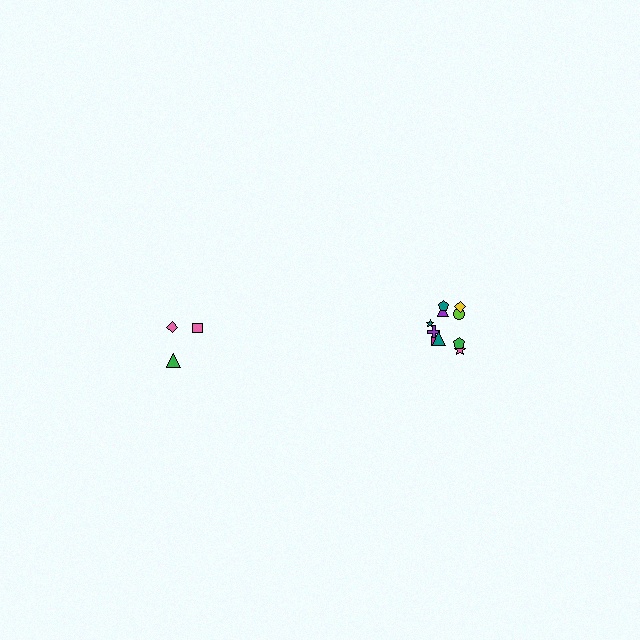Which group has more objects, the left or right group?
The right group.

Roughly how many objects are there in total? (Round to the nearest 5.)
Roughly 15 objects in total.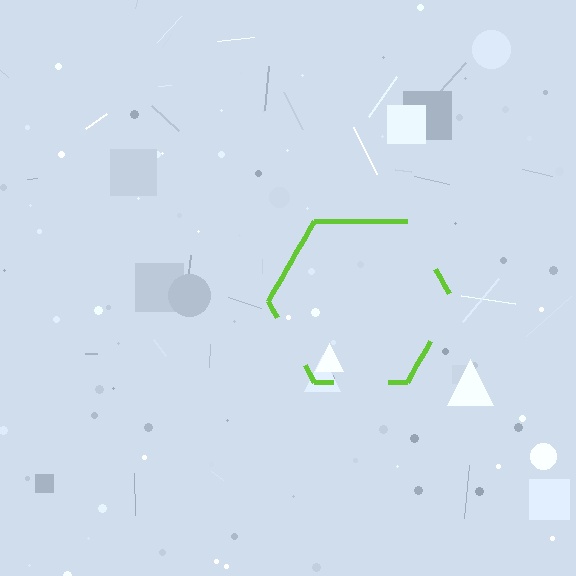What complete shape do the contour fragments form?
The contour fragments form a hexagon.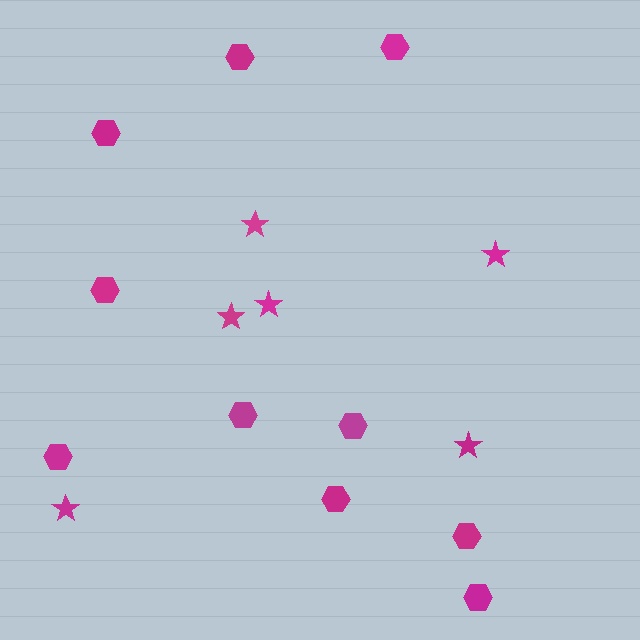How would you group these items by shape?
There are 2 groups: one group of hexagons (10) and one group of stars (6).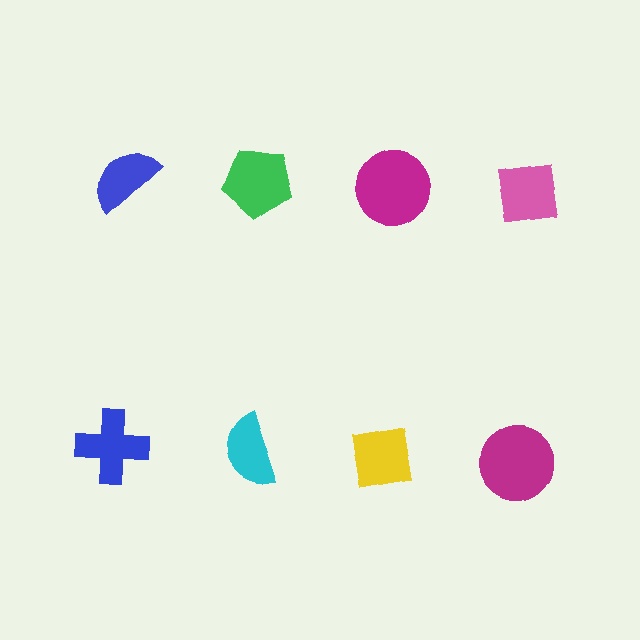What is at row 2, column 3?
A yellow square.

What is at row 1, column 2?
A green pentagon.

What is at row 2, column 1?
A blue cross.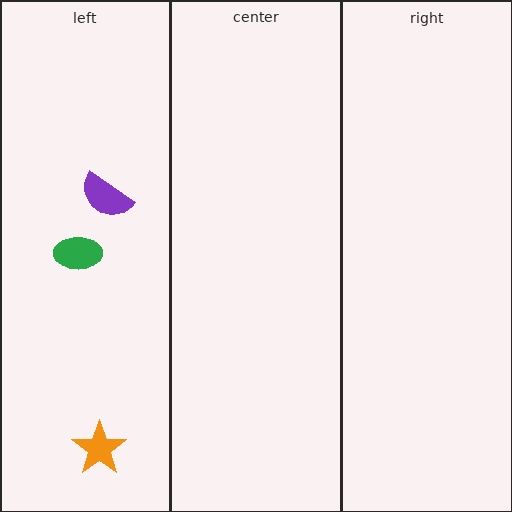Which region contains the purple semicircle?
The left region.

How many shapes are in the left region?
3.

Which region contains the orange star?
The left region.